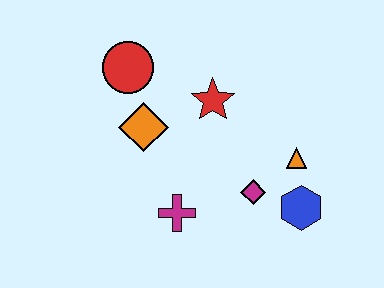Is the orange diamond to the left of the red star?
Yes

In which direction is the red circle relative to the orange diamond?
The red circle is above the orange diamond.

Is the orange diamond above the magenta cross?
Yes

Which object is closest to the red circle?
The orange diamond is closest to the red circle.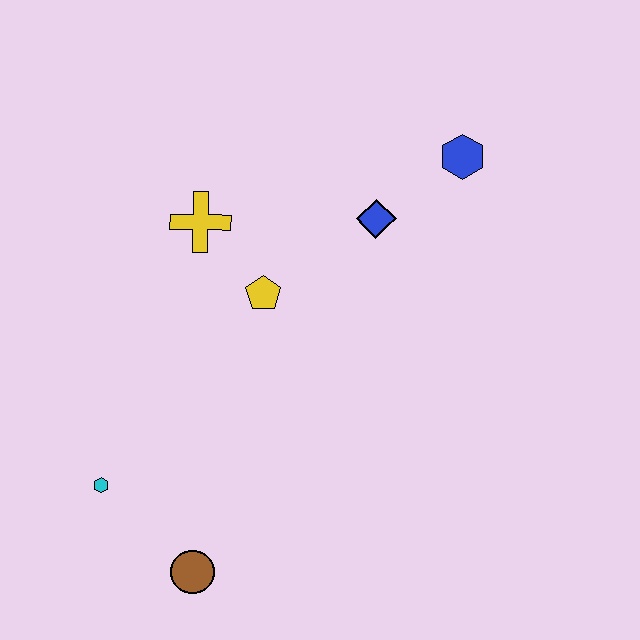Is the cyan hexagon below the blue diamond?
Yes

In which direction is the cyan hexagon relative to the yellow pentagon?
The cyan hexagon is below the yellow pentagon.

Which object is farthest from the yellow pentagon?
The brown circle is farthest from the yellow pentagon.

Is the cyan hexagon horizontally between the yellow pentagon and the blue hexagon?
No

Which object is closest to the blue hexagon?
The blue diamond is closest to the blue hexagon.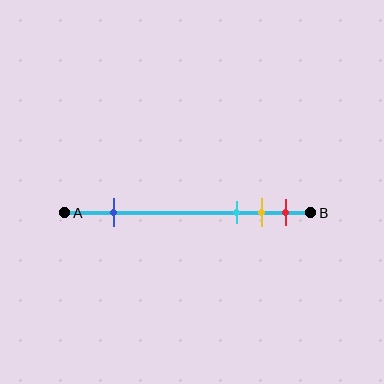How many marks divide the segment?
There are 4 marks dividing the segment.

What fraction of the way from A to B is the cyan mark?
The cyan mark is approximately 70% (0.7) of the way from A to B.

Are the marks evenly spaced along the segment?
No, the marks are not evenly spaced.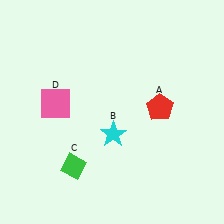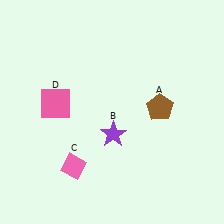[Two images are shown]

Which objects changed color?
A changed from red to brown. B changed from cyan to purple. C changed from green to pink.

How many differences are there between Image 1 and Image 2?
There are 3 differences between the two images.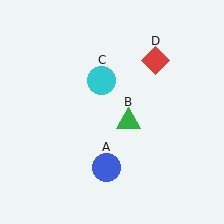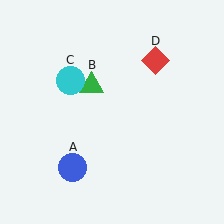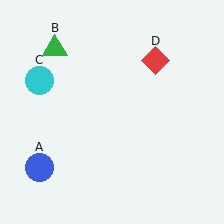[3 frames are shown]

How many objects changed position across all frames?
3 objects changed position: blue circle (object A), green triangle (object B), cyan circle (object C).